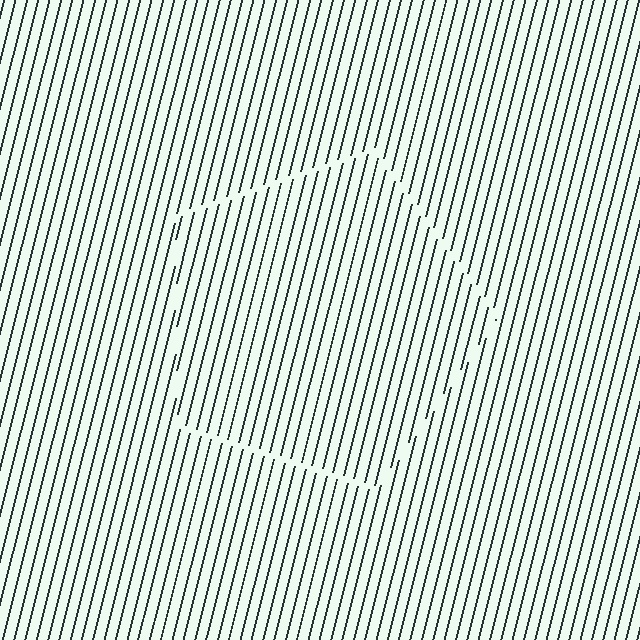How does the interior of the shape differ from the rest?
The interior of the shape contains the same grating, shifted by half a period — the contour is defined by the phase discontinuity where line-ends from the inner and outer gratings abut.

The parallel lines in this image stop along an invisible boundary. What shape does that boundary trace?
An illusory pentagon. The interior of the shape contains the same grating, shifted by half a period — the contour is defined by the phase discontinuity where line-ends from the inner and outer gratings abut.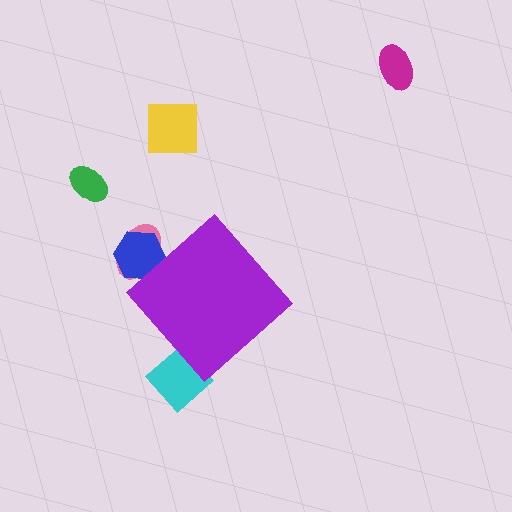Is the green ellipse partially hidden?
No, the green ellipse is fully visible.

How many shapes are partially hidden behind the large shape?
3 shapes are partially hidden.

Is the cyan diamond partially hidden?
Yes, the cyan diamond is partially hidden behind the purple diamond.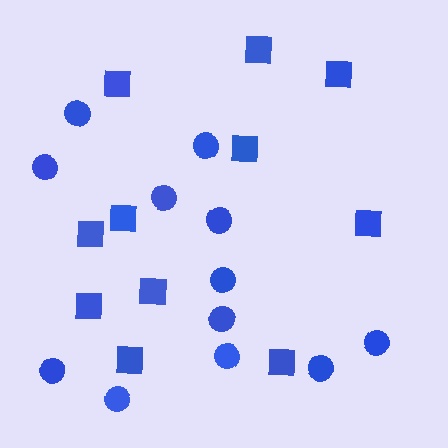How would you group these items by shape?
There are 2 groups: one group of squares (11) and one group of circles (12).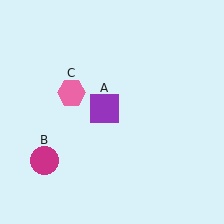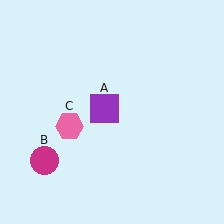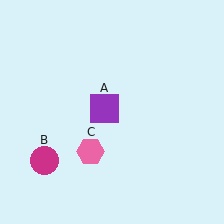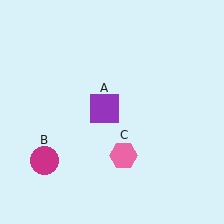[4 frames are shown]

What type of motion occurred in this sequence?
The pink hexagon (object C) rotated counterclockwise around the center of the scene.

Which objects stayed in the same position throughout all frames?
Purple square (object A) and magenta circle (object B) remained stationary.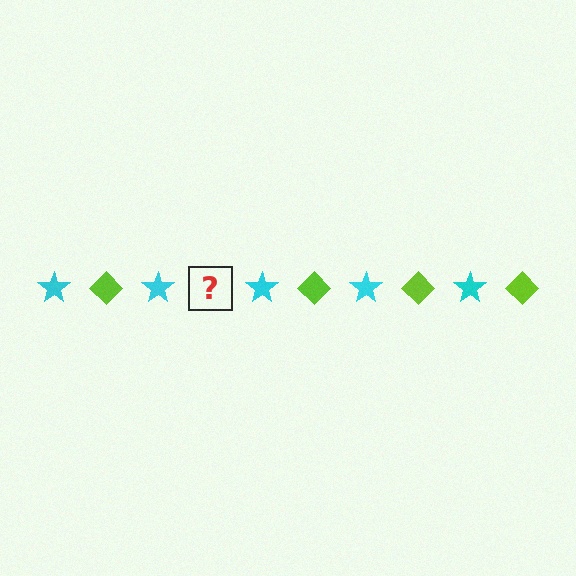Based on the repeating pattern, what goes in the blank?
The blank should be a lime diamond.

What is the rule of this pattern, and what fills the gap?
The rule is that the pattern alternates between cyan star and lime diamond. The gap should be filled with a lime diamond.